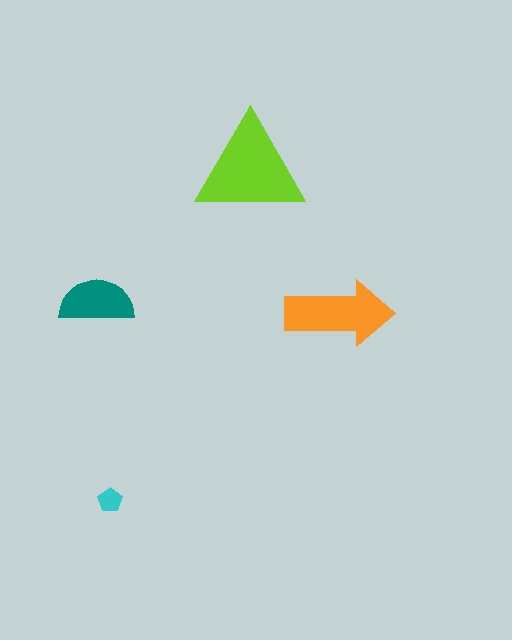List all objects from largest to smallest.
The lime triangle, the orange arrow, the teal semicircle, the cyan pentagon.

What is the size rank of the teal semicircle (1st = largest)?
3rd.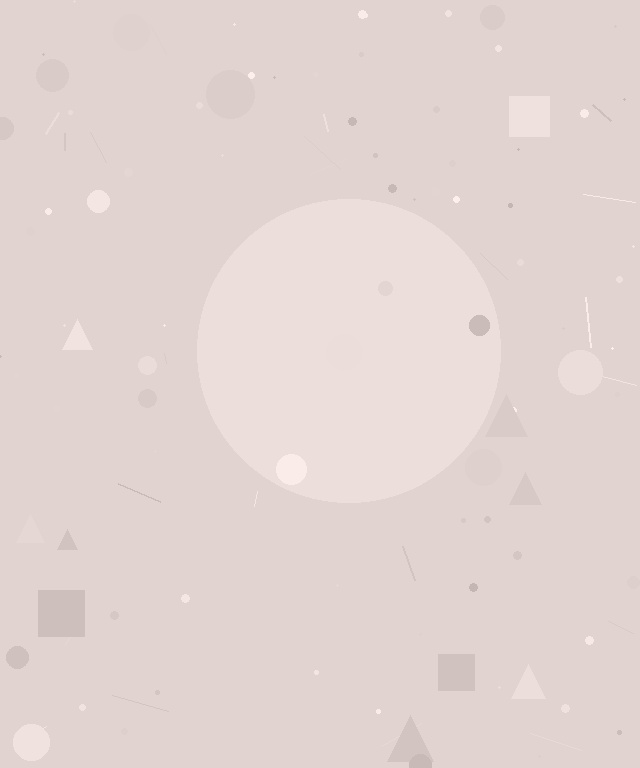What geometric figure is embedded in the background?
A circle is embedded in the background.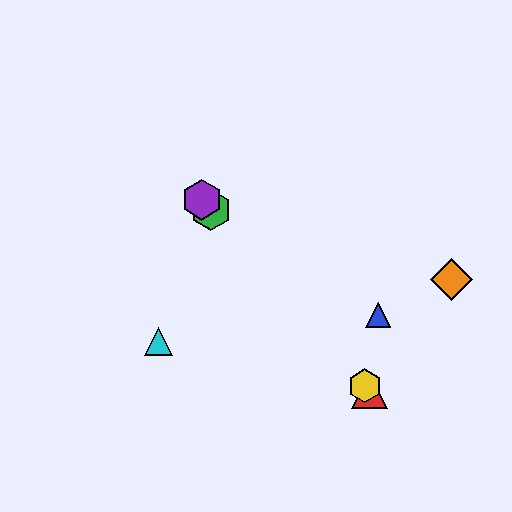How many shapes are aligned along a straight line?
4 shapes (the red triangle, the green hexagon, the yellow hexagon, the purple hexagon) are aligned along a straight line.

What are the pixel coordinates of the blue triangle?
The blue triangle is at (378, 315).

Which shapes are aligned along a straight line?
The red triangle, the green hexagon, the yellow hexagon, the purple hexagon are aligned along a straight line.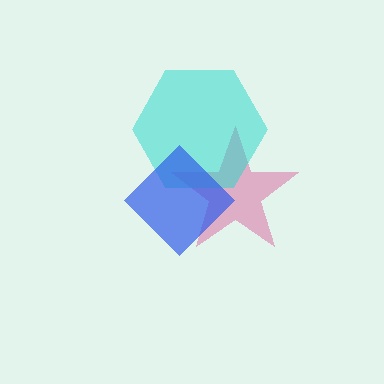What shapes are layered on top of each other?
The layered shapes are: a pink star, a cyan hexagon, a blue diamond.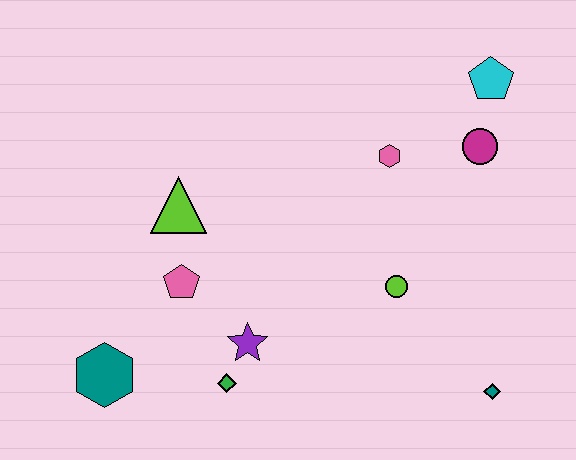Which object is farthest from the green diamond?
The cyan pentagon is farthest from the green diamond.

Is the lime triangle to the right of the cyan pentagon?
No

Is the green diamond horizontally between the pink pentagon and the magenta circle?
Yes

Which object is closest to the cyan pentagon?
The magenta circle is closest to the cyan pentagon.